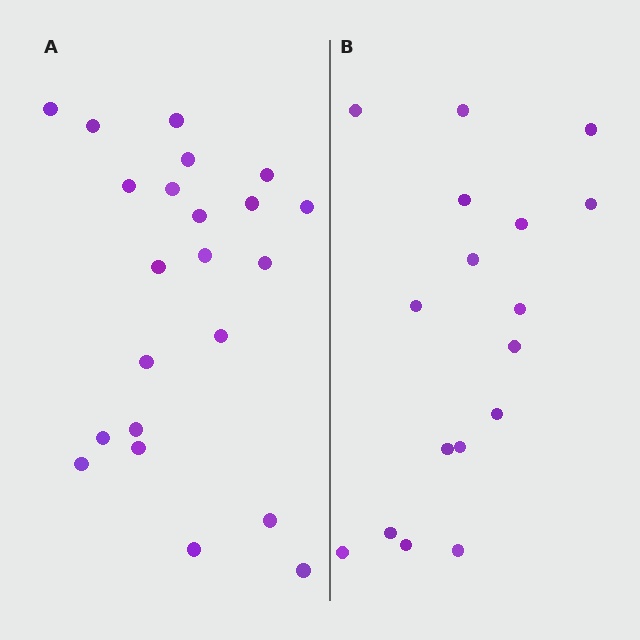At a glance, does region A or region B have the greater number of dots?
Region A (the left region) has more dots.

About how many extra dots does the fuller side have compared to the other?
Region A has about 5 more dots than region B.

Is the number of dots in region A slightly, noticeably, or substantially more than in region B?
Region A has noticeably more, but not dramatically so. The ratio is roughly 1.3 to 1.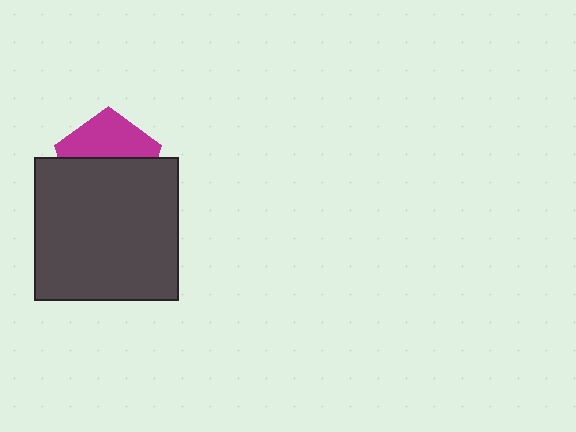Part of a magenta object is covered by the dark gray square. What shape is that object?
It is a pentagon.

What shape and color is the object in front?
The object in front is a dark gray square.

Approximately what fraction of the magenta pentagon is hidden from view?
Roughly 56% of the magenta pentagon is hidden behind the dark gray square.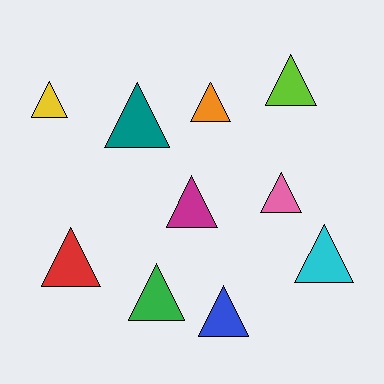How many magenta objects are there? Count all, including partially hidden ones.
There is 1 magenta object.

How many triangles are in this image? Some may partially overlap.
There are 10 triangles.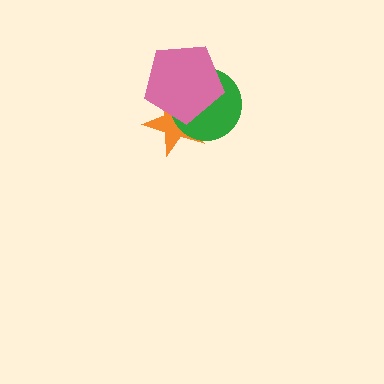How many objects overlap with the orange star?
2 objects overlap with the orange star.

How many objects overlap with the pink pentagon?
2 objects overlap with the pink pentagon.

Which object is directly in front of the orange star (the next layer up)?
The green circle is directly in front of the orange star.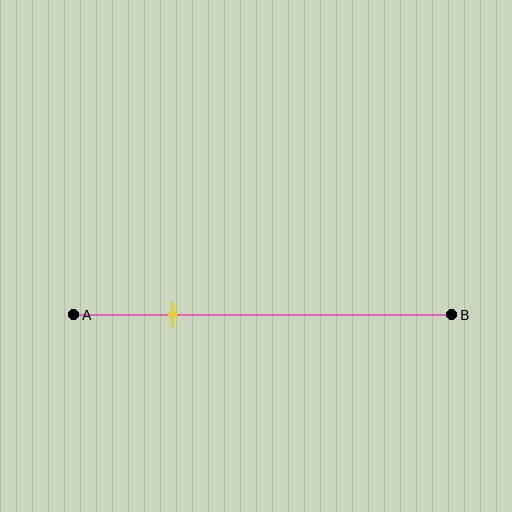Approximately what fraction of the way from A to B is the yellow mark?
The yellow mark is approximately 25% of the way from A to B.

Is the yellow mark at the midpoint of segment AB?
No, the mark is at about 25% from A, not at the 50% midpoint.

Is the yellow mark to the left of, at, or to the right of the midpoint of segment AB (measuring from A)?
The yellow mark is to the left of the midpoint of segment AB.